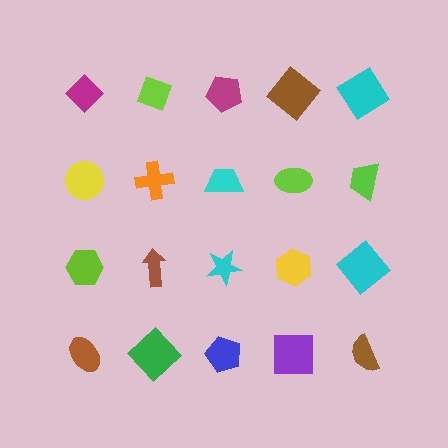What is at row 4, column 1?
A brown ellipse.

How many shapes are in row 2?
5 shapes.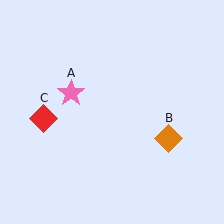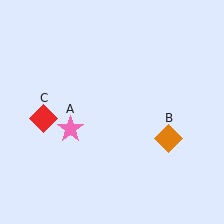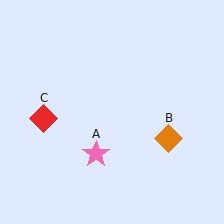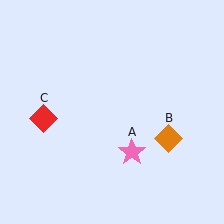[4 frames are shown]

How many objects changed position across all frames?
1 object changed position: pink star (object A).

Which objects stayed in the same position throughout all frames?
Orange diamond (object B) and red diamond (object C) remained stationary.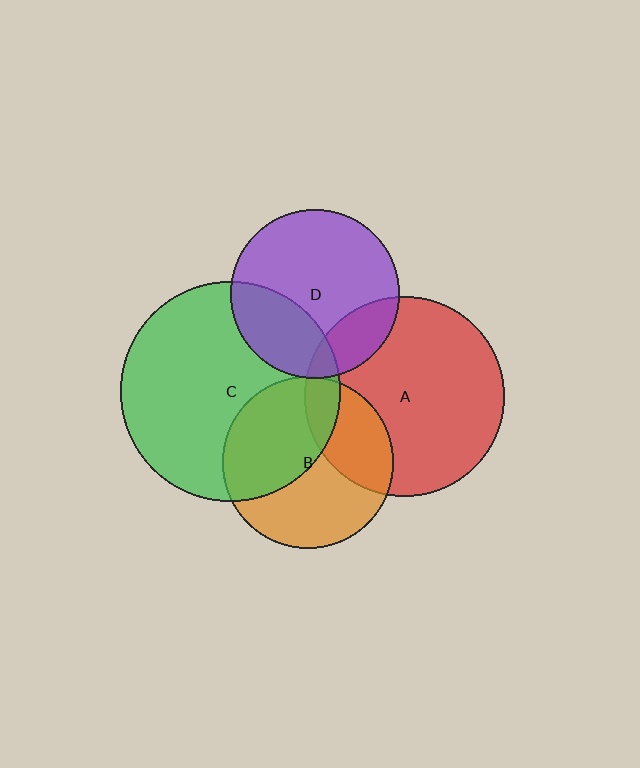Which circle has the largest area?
Circle C (green).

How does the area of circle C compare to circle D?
Approximately 1.7 times.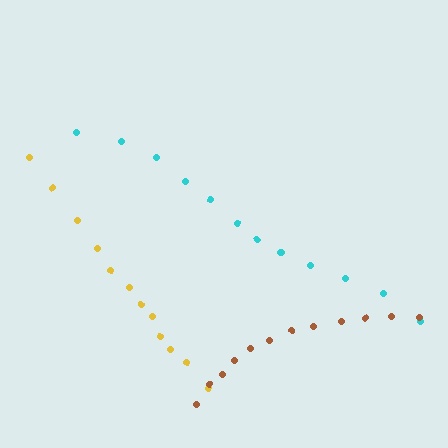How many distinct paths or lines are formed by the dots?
There are 3 distinct paths.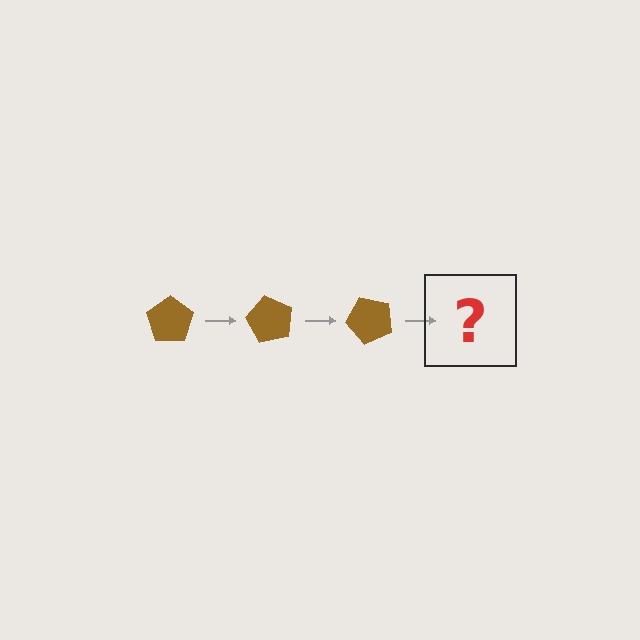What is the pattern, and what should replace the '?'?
The pattern is that the pentagon rotates 60 degrees each step. The '?' should be a brown pentagon rotated 180 degrees.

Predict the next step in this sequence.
The next step is a brown pentagon rotated 180 degrees.